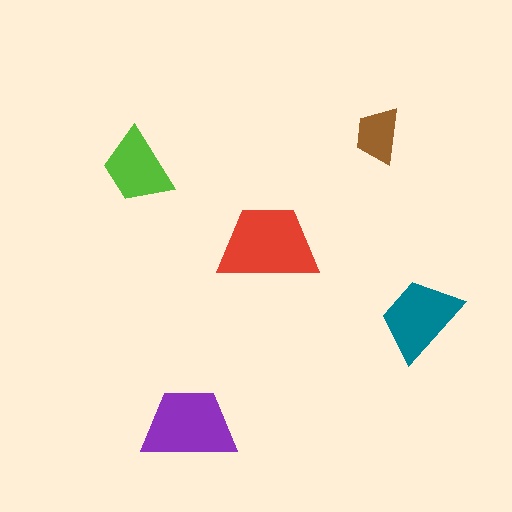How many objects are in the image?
There are 5 objects in the image.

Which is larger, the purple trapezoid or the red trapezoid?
The red one.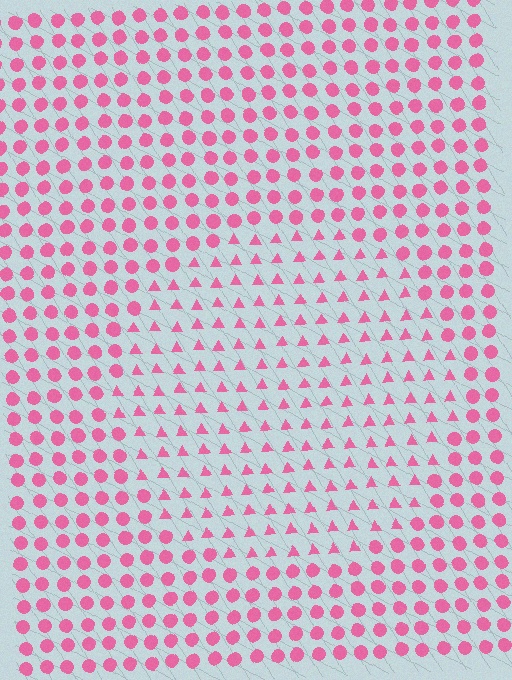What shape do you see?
I see a circle.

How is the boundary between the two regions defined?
The boundary is defined by a change in element shape: triangles inside vs. circles outside. All elements share the same color and spacing.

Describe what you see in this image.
The image is filled with small pink elements arranged in a uniform grid. A circle-shaped region contains triangles, while the surrounding area contains circles. The boundary is defined purely by the change in element shape.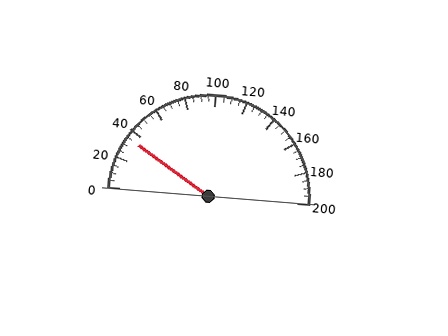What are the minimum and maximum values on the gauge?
The gauge ranges from 0 to 200.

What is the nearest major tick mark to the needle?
The nearest major tick mark is 40.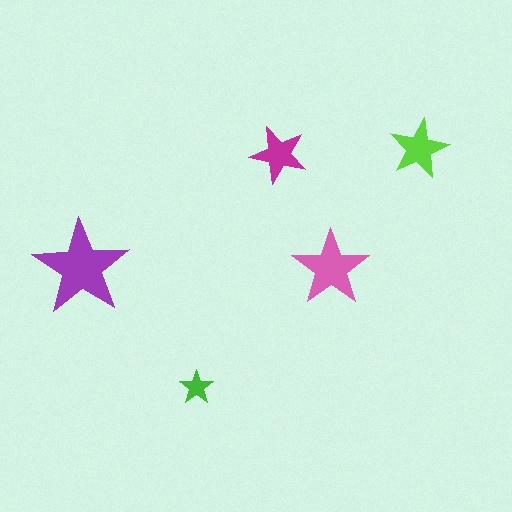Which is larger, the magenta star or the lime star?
The lime one.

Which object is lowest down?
The green star is bottommost.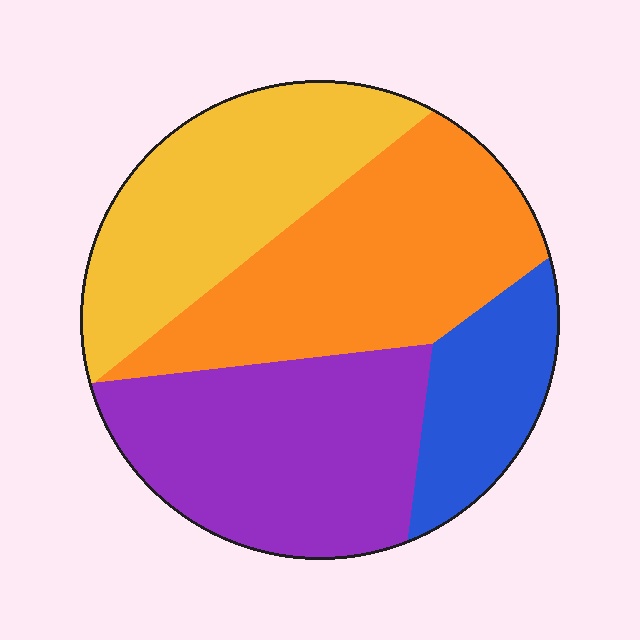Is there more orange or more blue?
Orange.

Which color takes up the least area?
Blue, at roughly 15%.